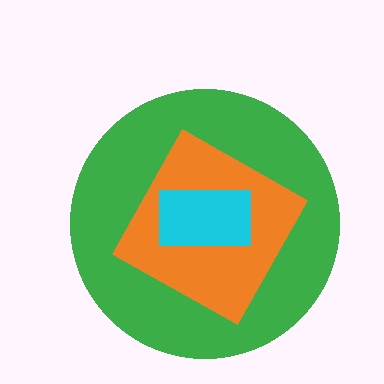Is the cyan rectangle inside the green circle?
Yes.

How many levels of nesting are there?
3.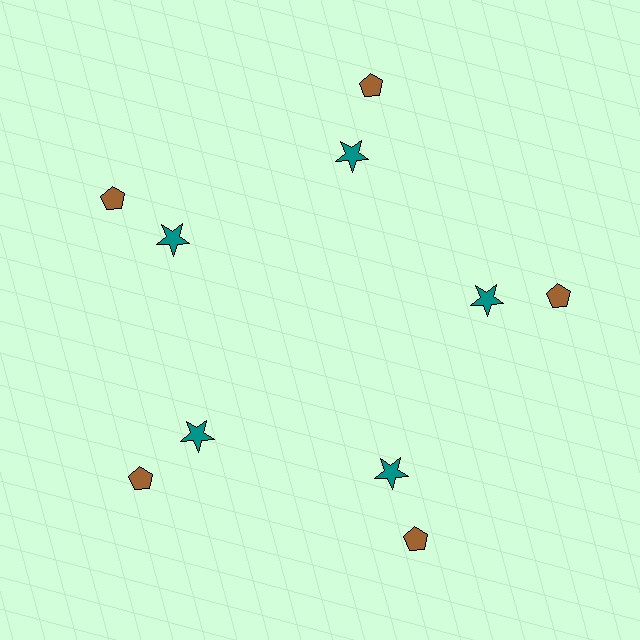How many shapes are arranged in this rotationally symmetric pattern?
There are 10 shapes, arranged in 5 groups of 2.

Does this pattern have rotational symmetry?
Yes, this pattern has 5-fold rotational symmetry. It looks the same after rotating 72 degrees around the center.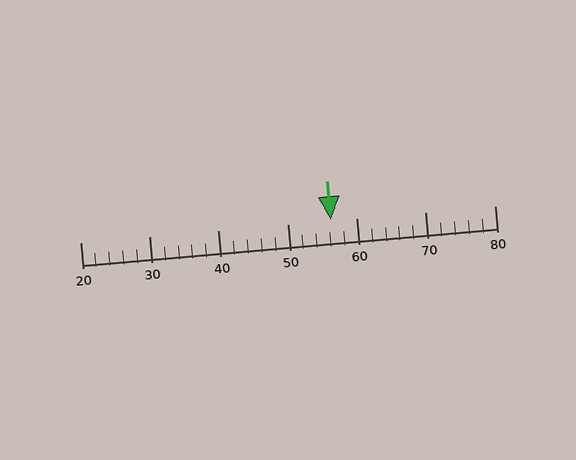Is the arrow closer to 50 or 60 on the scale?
The arrow is closer to 60.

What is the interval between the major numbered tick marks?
The major tick marks are spaced 10 units apart.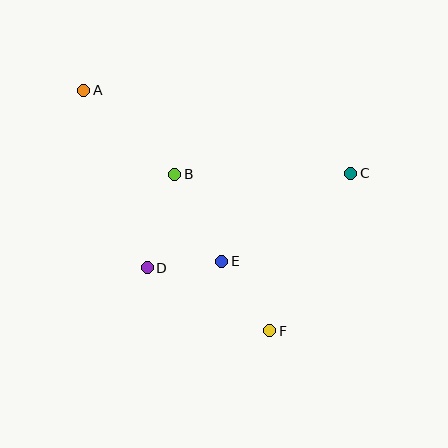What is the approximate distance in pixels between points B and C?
The distance between B and C is approximately 176 pixels.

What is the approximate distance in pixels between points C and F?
The distance between C and F is approximately 177 pixels.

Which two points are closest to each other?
Points D and E are closest to each other.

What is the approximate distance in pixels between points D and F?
The distance between D and F is approximately 138 pixels.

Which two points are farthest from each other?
Points A and F are farthest from each other.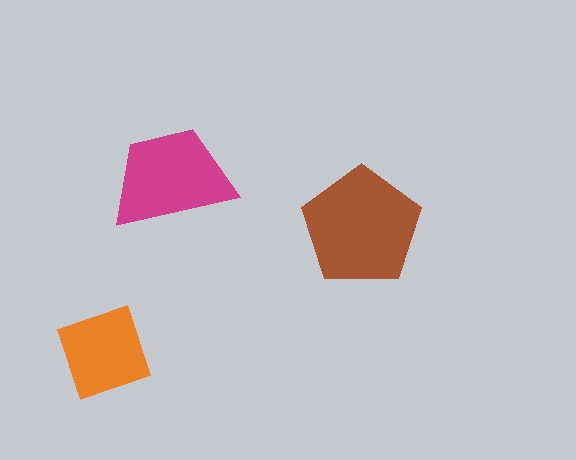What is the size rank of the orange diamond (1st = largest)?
3rd.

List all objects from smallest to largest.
The orange diamond, the magenta trapezoid, the brown pentagon.